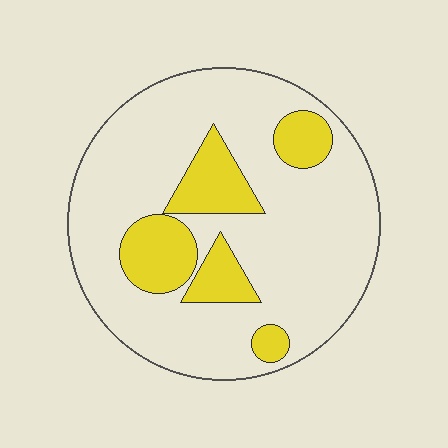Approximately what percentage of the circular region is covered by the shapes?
Approximately 20%.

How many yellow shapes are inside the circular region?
5.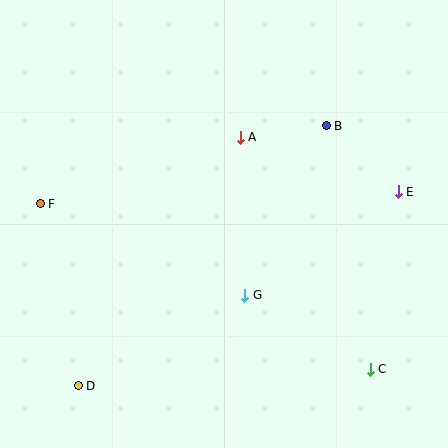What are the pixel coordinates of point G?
Point G is at (245, 295).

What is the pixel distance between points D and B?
The distance between D and B is 359 pixels.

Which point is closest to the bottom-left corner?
Point D is closest to the bottom-left corner.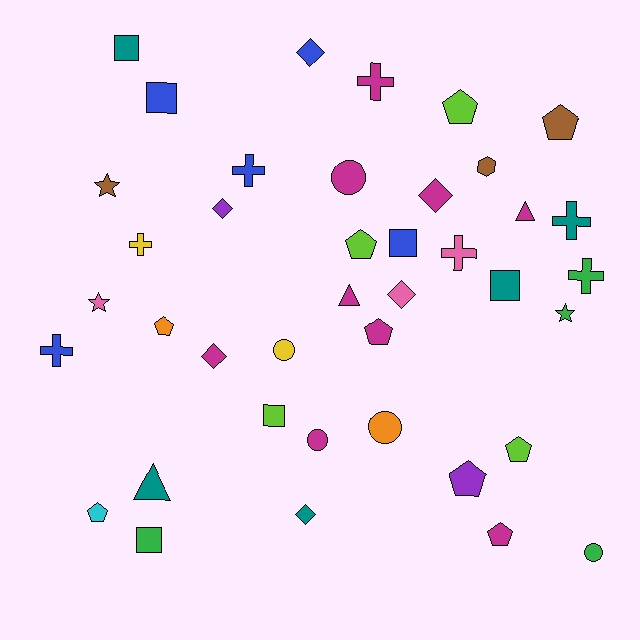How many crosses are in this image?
There are 7 crosses.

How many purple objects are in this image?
There are 2 purple objects.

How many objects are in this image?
There are 40 objects.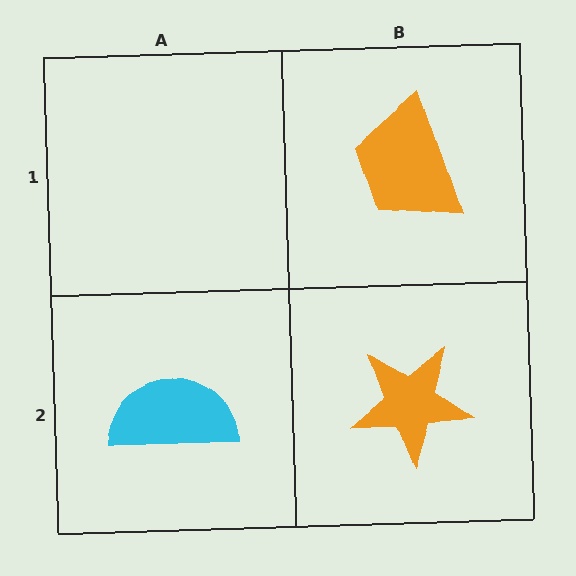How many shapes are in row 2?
2 shapes.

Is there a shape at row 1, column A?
No, that cell is empty.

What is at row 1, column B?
An orange trapezoid.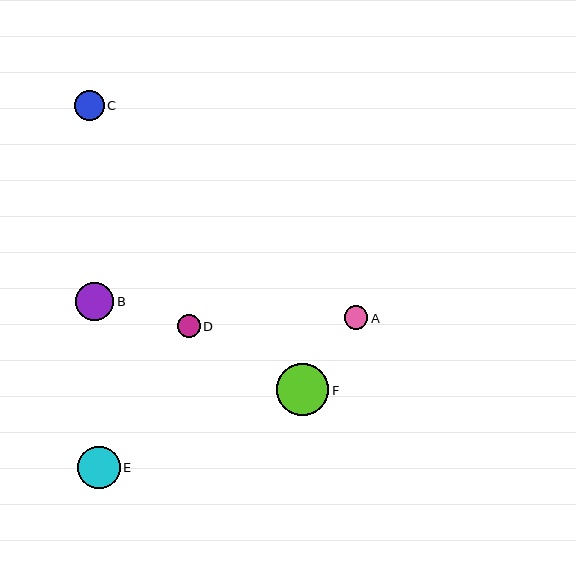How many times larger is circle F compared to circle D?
Circle F is approximately 2.3 times the size of circle D.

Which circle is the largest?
Circle F is the largest with a size of approximately 52 pixels.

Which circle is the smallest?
Circle D is the smallest with a size of approximately 22 pixels.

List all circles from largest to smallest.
From largest to smallest: F, E, B, C, A, D.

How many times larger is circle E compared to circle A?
Circle E is approximately 1.8 times the size of circle A.